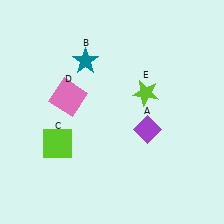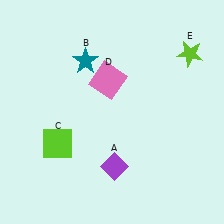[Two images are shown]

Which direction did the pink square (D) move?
The pink square (D) moved right.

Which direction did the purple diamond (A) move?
The purple diamond (A) moved down.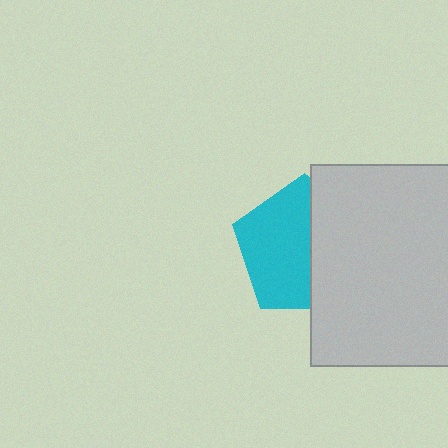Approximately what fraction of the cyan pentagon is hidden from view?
Roughly 45% of the cyan pentagon is hidden behind the light gray square.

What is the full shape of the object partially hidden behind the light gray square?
The partially hidden object is a cyan pentagon.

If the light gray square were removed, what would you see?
You would see the complete cyan pentagon.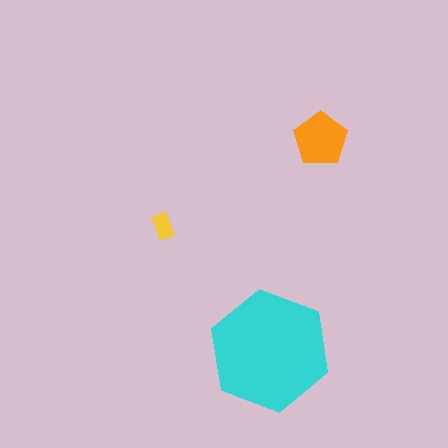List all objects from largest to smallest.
The cyan hexagon, the orange pentagon, the yellow rectangle.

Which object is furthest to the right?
The orange pentagon is rightmost.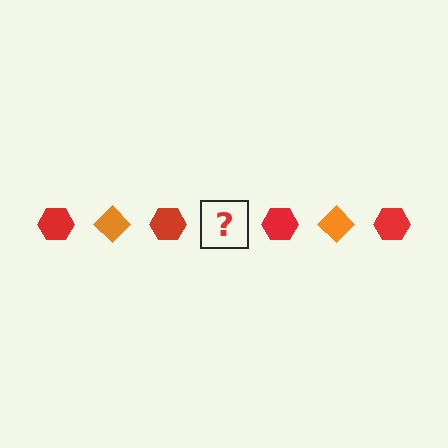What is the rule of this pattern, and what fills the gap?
The rule is that the pattern alternates between red hexagon and orange diamond. The gap should be filled with an orange diamond.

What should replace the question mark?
The question mark should be replaced with an orange diamond.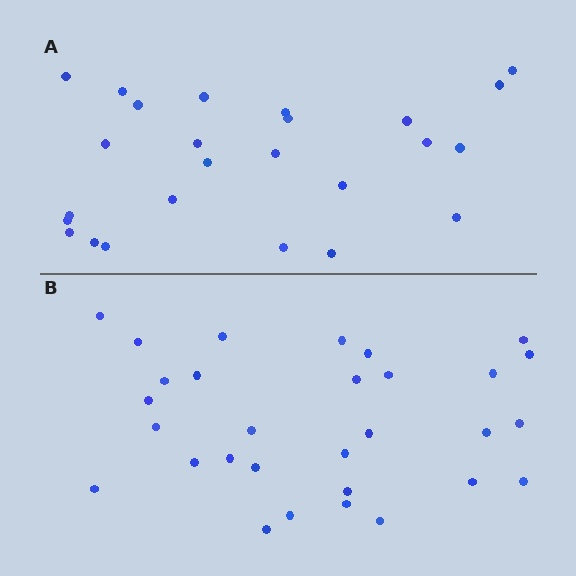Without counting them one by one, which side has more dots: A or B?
Region B (the bottom region) has more dots.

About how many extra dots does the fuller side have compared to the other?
Region B has about 5 more dots than region A.